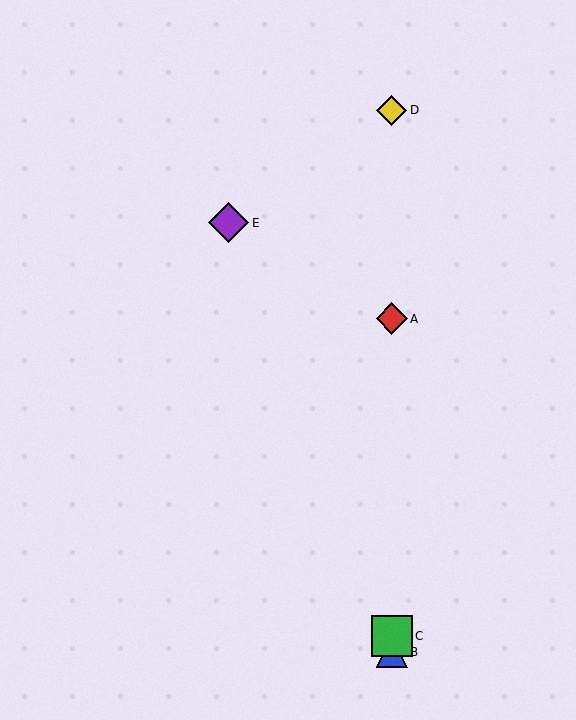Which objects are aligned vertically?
Objects A, B, C, D are aligned vertically.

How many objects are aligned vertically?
4 objects (A, B, C, D) are aligned vertically.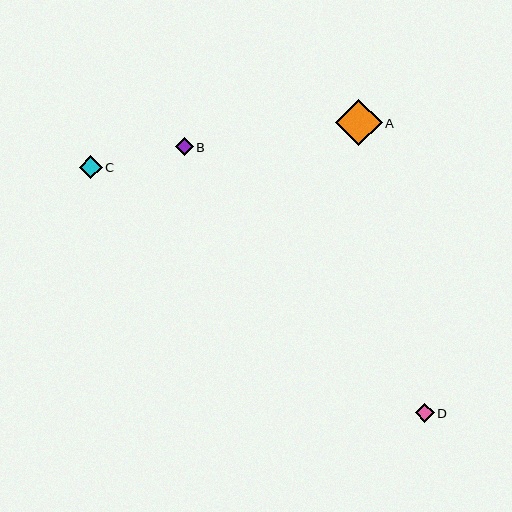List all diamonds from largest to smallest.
From largest to smallest: A, C, D, B.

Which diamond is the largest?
Diamond A is the largest with a size of approximately 46 pixels.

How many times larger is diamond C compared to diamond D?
Diamond C is approximately 1.2 times the size of diamond D.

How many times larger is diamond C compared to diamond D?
Diamond C is approximately 1.2 times the size of diamond D.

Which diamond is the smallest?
Diamond B is the smallest with a size of approximately 18 pixels.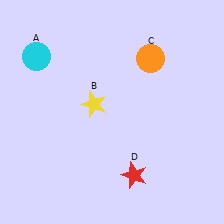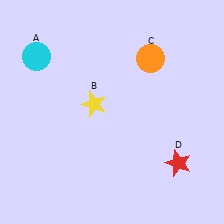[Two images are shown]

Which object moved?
The red star (D) moved right.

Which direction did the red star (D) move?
The red star (D) moved right.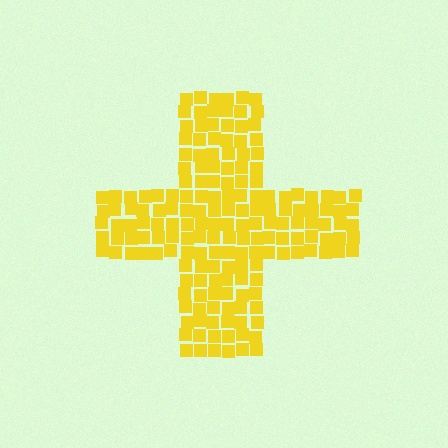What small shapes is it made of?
It is made of small squares.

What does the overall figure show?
The overall figure shows a cross.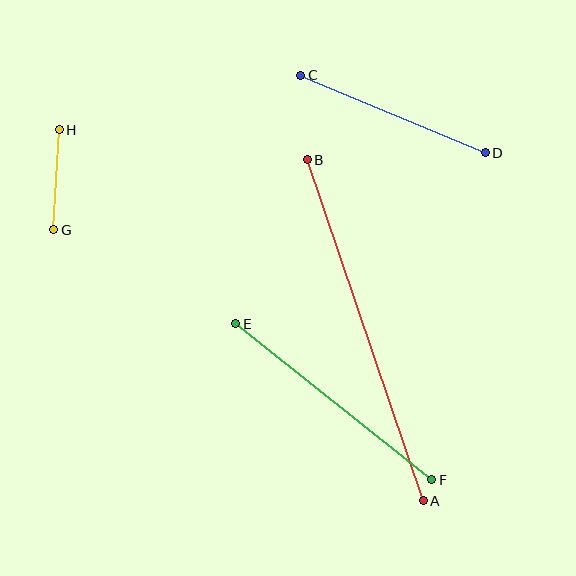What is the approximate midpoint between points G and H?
The midpoint is at approximately (57, 180) pixels.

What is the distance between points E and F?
The distance is approximately 251 pixels.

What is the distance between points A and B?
The distance is approximately 360 pixels.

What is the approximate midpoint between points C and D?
The midpoint is at approximately (393, 114) pixels.